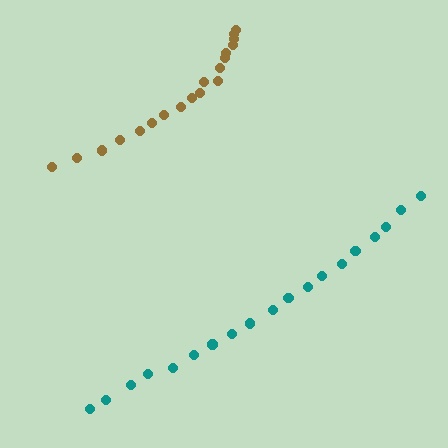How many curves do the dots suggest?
There are 2 distinct paths.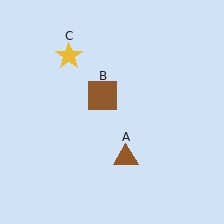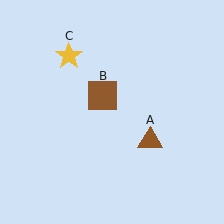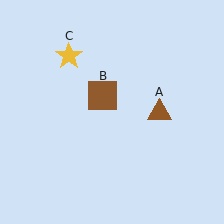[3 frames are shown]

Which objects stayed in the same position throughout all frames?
Brown square (object B) and yellow star (object C) remained stationary.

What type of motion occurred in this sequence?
The brown triangle (object A) rotated counterclockwise around the center of the scene.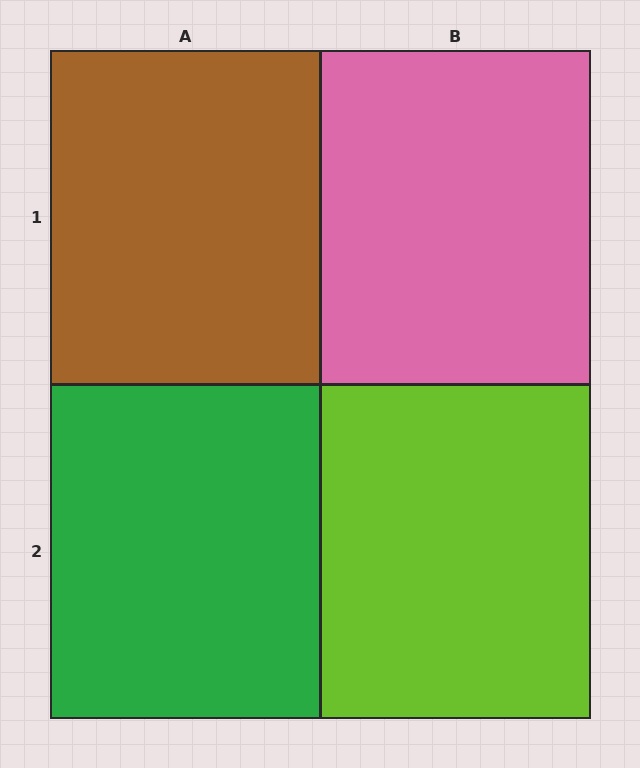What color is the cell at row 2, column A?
Green.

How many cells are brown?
1 cell is brown.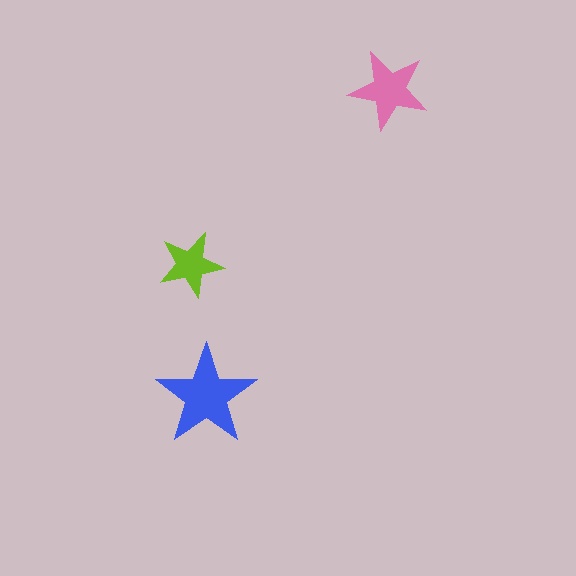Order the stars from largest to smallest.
the blue one, the pink one, the lime one.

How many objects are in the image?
There are 3 objects in the image.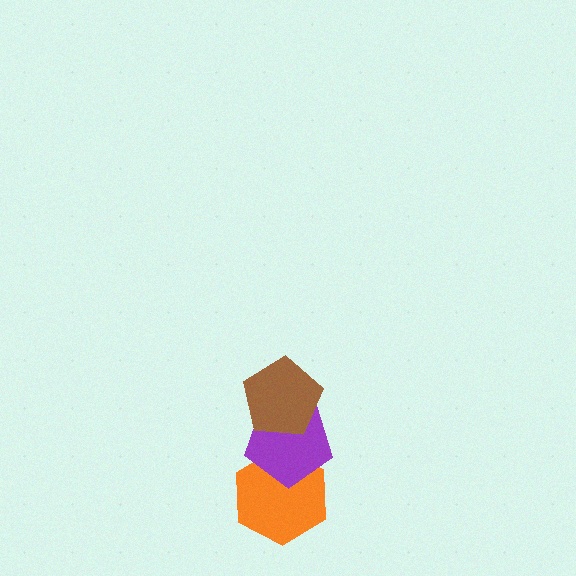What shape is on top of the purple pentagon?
The brown pentagon is on top of the purple pentagon.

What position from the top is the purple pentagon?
The purple pentagon is 2nd from the top.